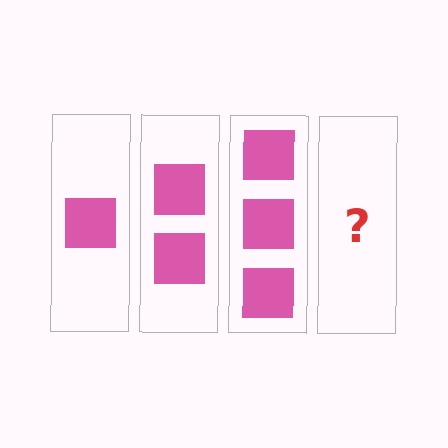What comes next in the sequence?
The next element should be 4 squares.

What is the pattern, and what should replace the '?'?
The pattern is that each step adds one more square. The '?' should be 4 squares.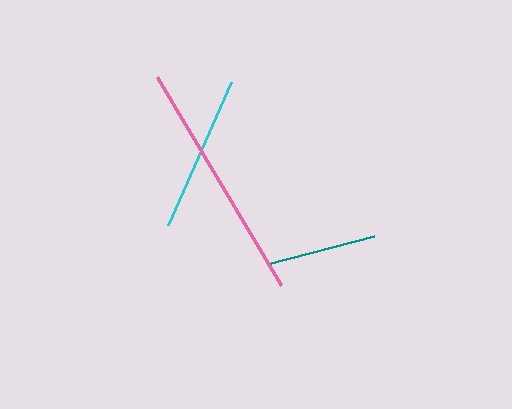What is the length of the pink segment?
The pink segment is approximately 243 pixels long.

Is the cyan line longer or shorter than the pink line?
The pink line is longer than the cyan line.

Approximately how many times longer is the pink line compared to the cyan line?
The pink line is approximately 1.6 times the length of the cyan line.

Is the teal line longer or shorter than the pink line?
The pink line is longer than the teal line.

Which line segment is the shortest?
The teal line is the shortest at approximately 111 pixels.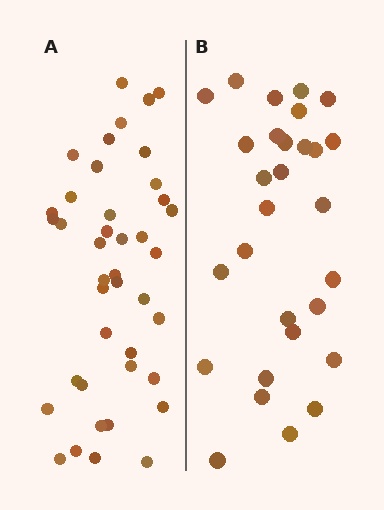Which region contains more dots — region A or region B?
Region A (the left region) has more dots.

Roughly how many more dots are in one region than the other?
Region A has roughly 12 or so more dots than region B.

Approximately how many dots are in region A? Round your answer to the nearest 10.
About 40 dots. (The exact count is 41, which rounds to 40.)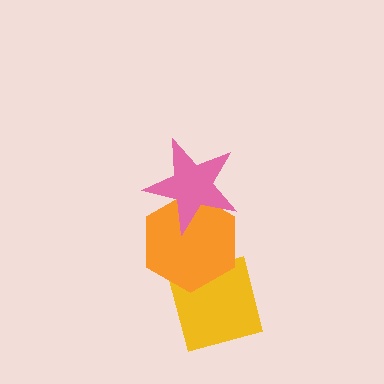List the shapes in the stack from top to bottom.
From top to bottom: the pink star, the orange hexagon, the yellow square.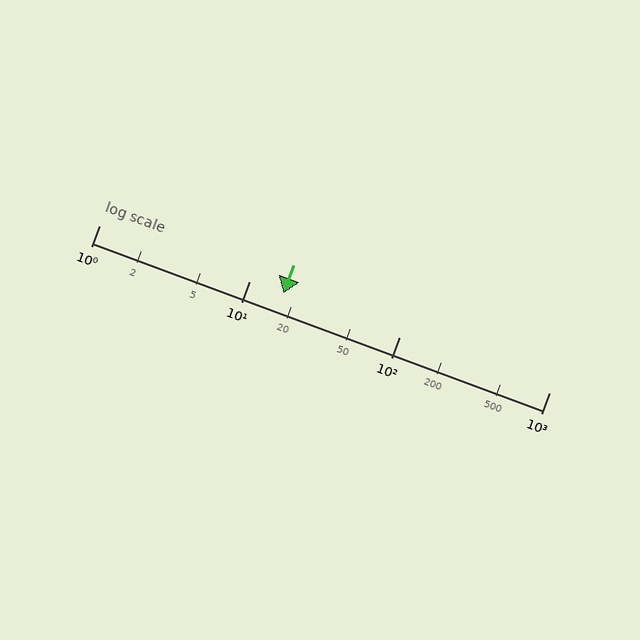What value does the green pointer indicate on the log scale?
The pointer indicates approximately 17.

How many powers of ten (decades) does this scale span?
The scale spans 3 decades, from 1 to 1000.